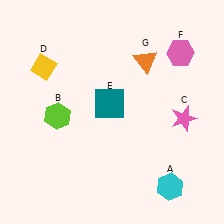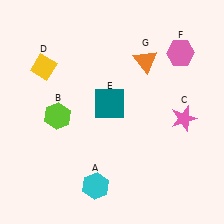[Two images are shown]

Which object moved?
The cyan hexagon (A) moved left.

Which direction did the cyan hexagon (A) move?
The cyan hexagon (A) moved left.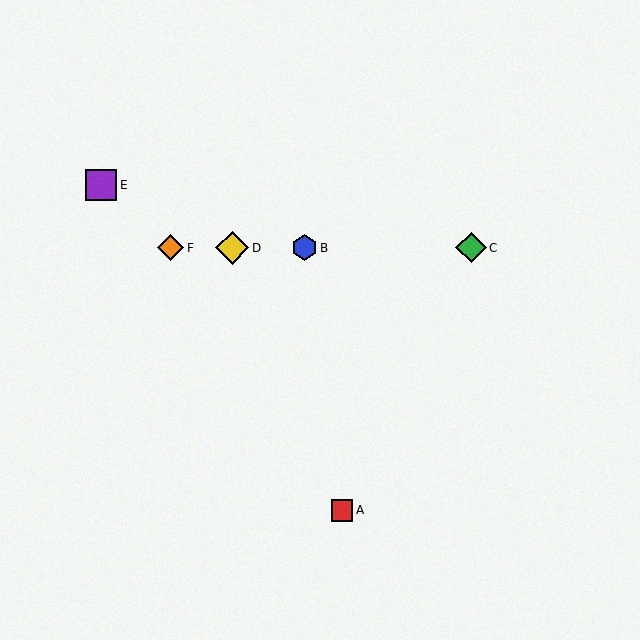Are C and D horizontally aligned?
Yes, both are at y≈248.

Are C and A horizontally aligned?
No, C is at y≈248 and A is at y≈510.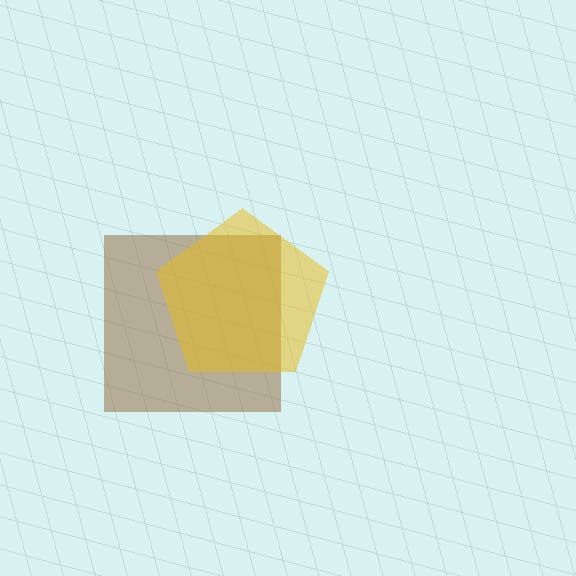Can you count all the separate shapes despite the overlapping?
Yes, there are 2 separate shapes.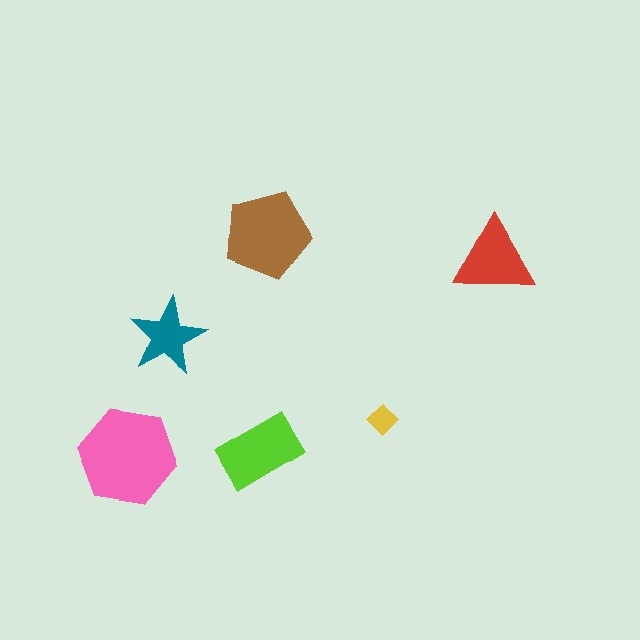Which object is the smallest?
The yellow diamond.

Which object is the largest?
The pink hexagon.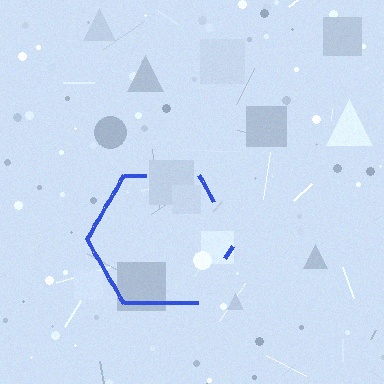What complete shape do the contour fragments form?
The contour fragments form a hexagon.